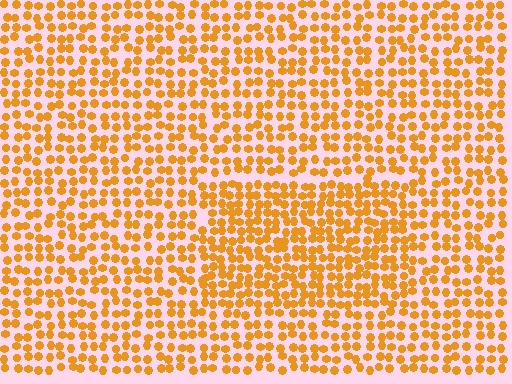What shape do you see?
I see a rectangle.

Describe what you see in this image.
The image contains small orange elements arranged at two different densities. A rectangle-shaped region is visible where the elements are more densely packed than the surrounding area.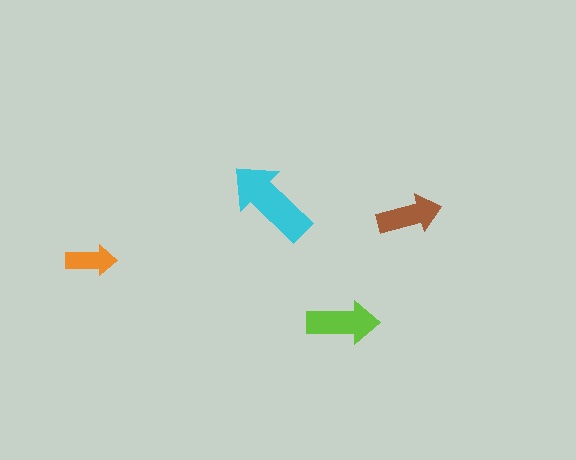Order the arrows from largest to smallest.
the cyan one, the lime one, the brown one, the orange one.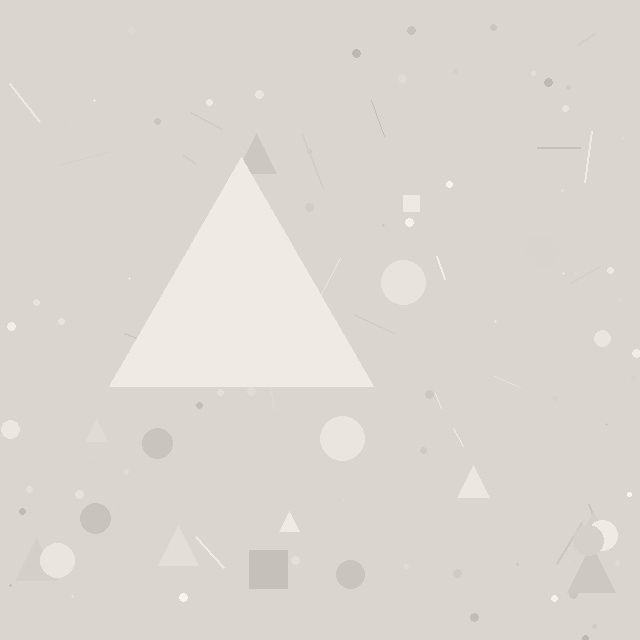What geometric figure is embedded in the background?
A triangle is embedded in the background.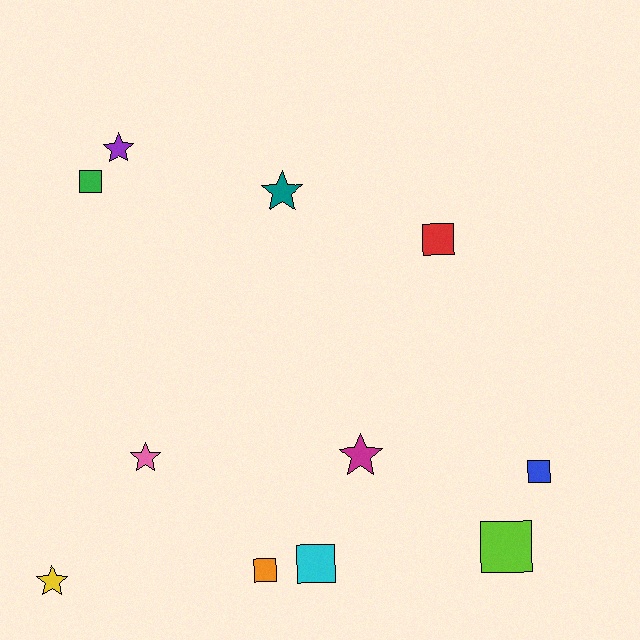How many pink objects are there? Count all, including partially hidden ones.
There is 1 pink object.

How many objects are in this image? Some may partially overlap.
There are 11 objects.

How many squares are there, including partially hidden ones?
There are 6 squares.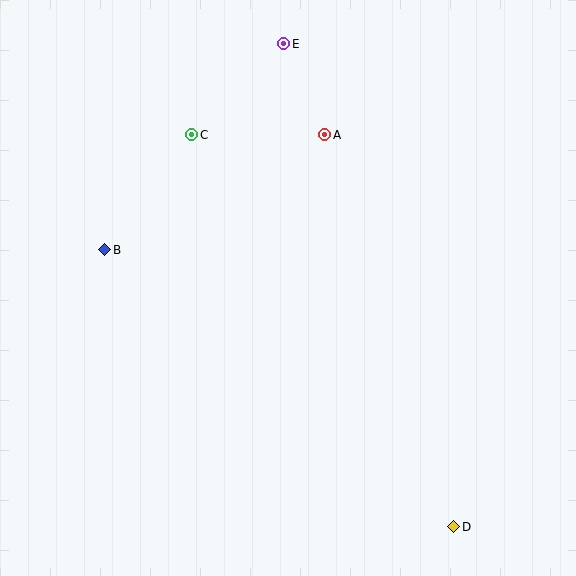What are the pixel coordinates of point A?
Point A is at (325, 135).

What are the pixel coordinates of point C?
Point C is at (192, 135).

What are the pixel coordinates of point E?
Point E is at (284, 44).